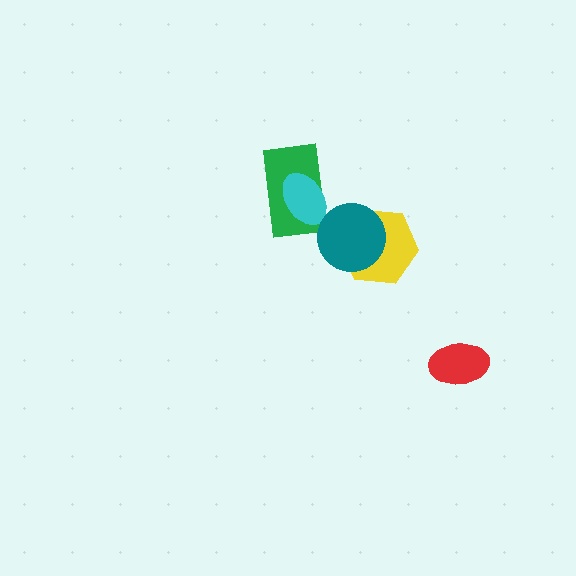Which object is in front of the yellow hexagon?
The teal circle is in front of the yellow hexagon.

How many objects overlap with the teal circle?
1 object overlaps with the teal circle.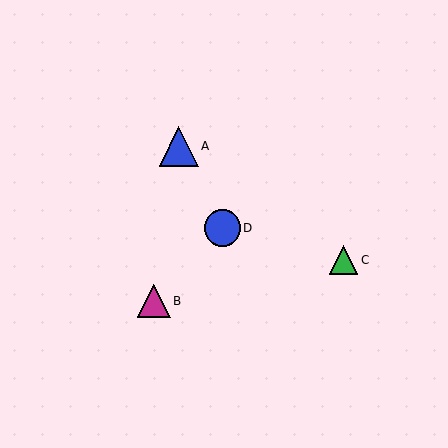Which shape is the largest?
The blue triangle (labeled A) is the largest.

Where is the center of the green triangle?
The center of the green triangle is at (344, 260).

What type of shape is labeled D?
Shape D is a blue circle.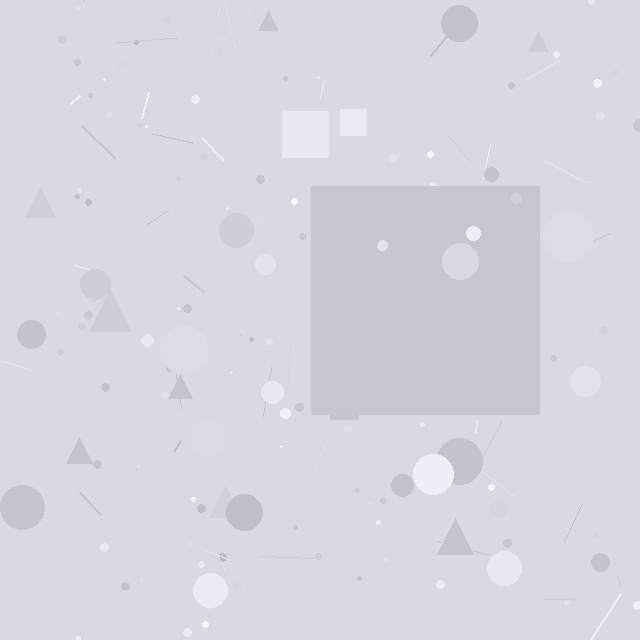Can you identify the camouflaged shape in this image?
The camouflaged shape is a square.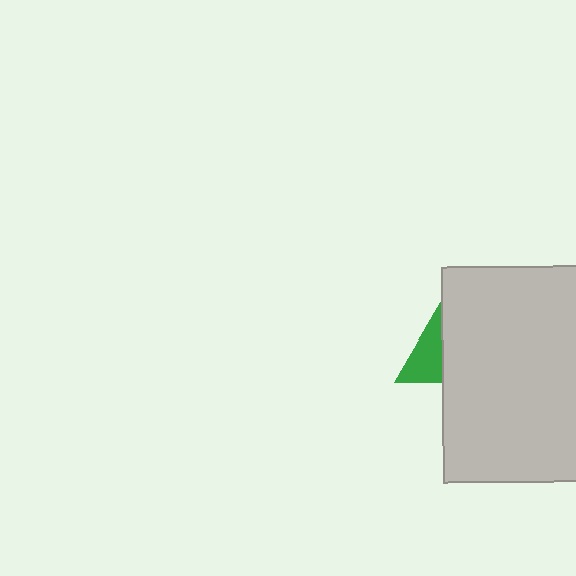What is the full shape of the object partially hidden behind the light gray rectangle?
The partially hidden object is a green triangle.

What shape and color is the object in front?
The object in front is a light gray rectangle.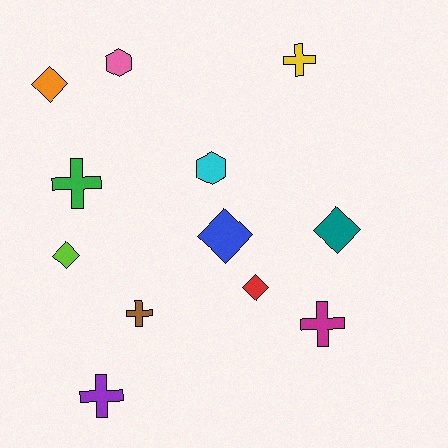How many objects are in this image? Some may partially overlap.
There are 12 objects.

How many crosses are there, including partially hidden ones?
There are 5 crosses.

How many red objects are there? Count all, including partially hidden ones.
There is 1 red object.